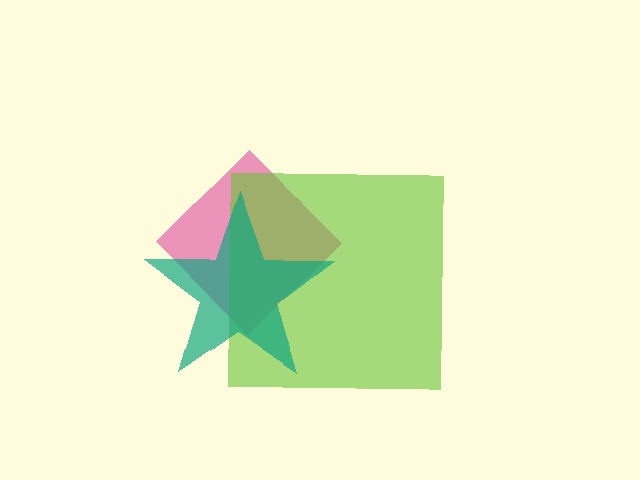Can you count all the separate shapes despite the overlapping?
Yes, there are 3 separate shapes.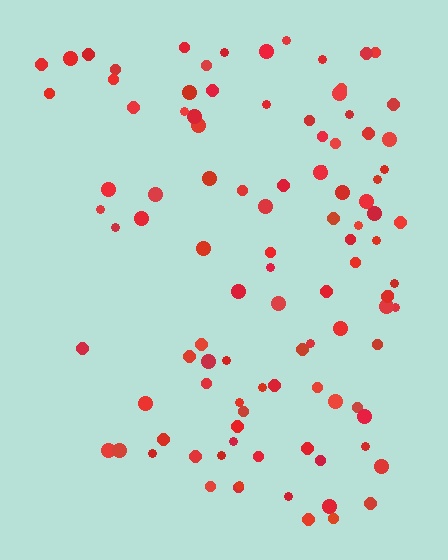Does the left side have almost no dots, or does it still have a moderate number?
Still a moderate number, just noticeably fewer than the right.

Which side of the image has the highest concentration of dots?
The right.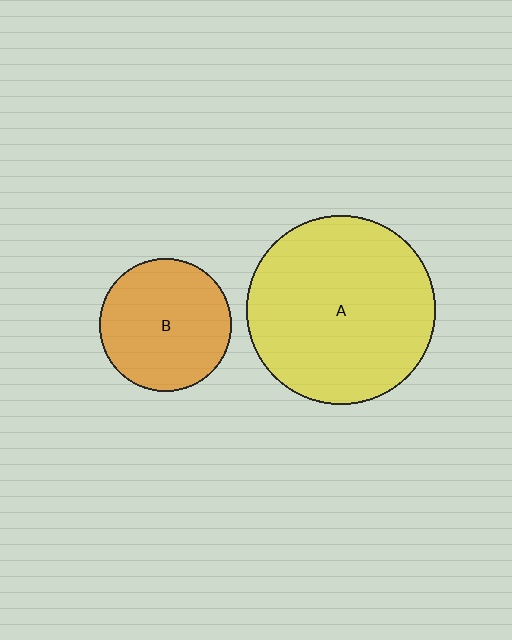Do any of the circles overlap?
No, none of the circles overlap.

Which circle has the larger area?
Circle A (yellow).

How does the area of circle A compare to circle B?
Approximately 2.0 times.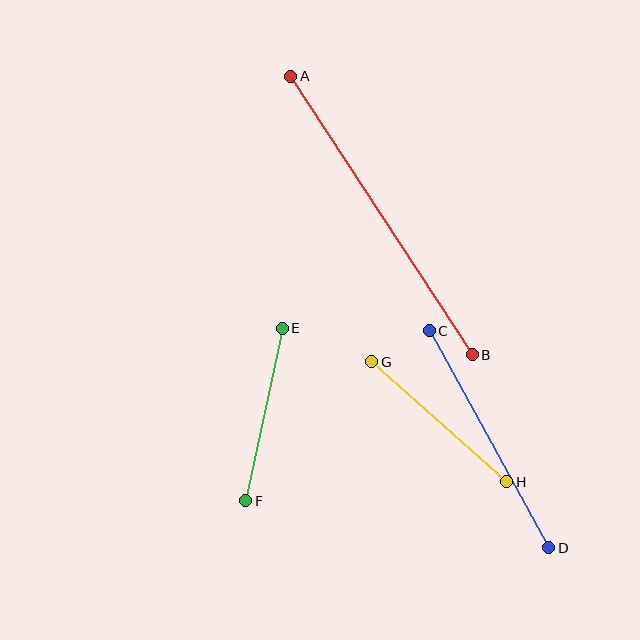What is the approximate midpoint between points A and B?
The midpoint is at approximately (381, 216) pixels.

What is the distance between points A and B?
The distance is approximately 333 pixels.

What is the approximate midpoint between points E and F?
The midpoint is at approximately (264, 415) pixels.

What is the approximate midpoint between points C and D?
The midpoint is at approximately (489, 439) pixels.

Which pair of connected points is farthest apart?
Points A and B are farthest apart.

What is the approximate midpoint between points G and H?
The midpoint is at approximately (439, 422) pixels.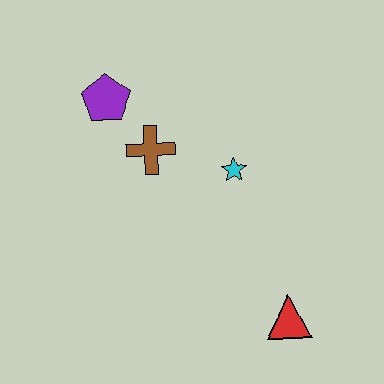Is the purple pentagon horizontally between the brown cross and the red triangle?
No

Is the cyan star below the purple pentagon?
Yes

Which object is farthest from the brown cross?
The red triangle is farthest from the brown cross.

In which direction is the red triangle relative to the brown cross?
The red triangle is below the brown cross.